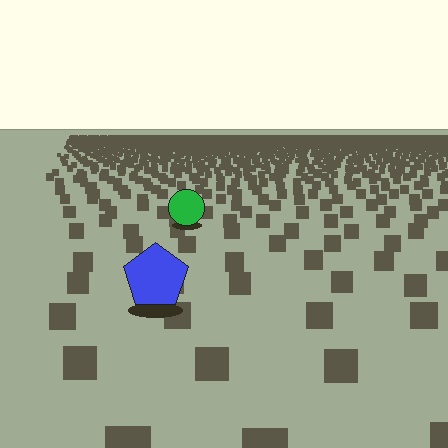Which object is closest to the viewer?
The blue pentagon is closest. The texture marks near it are larger and more spread out.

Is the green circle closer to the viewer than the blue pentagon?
No. The blue pentagon is closer — you can tell from the texture gradient: the ground texture is coarser near it.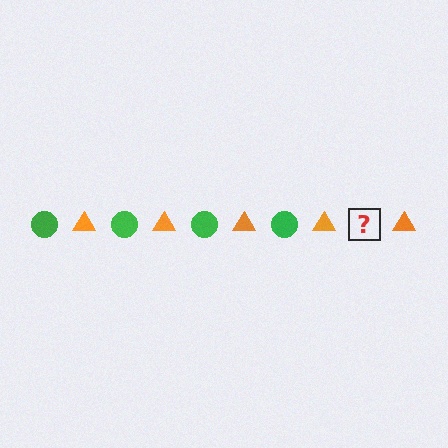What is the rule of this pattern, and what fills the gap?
The rule is that the pattern alternates between green circle and orange triangle. The gap should be filled with a green circle.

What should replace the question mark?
The question mark should be replaced with a green circle.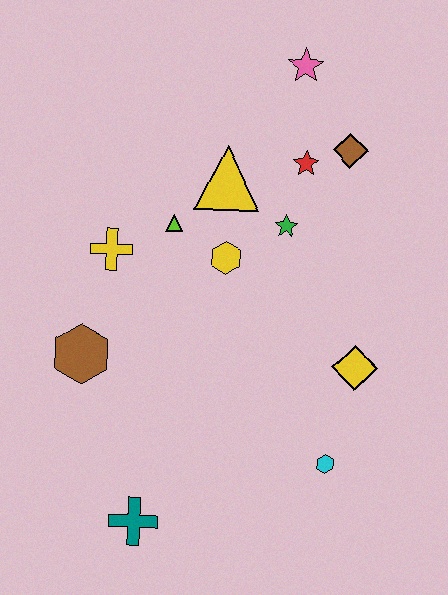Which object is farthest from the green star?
The teal cross is farthest from the green star.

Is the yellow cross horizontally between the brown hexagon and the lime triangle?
Yes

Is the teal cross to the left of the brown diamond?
Yes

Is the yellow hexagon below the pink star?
Yes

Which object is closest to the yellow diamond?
The cyan hexagon is closest to the yellow diamond.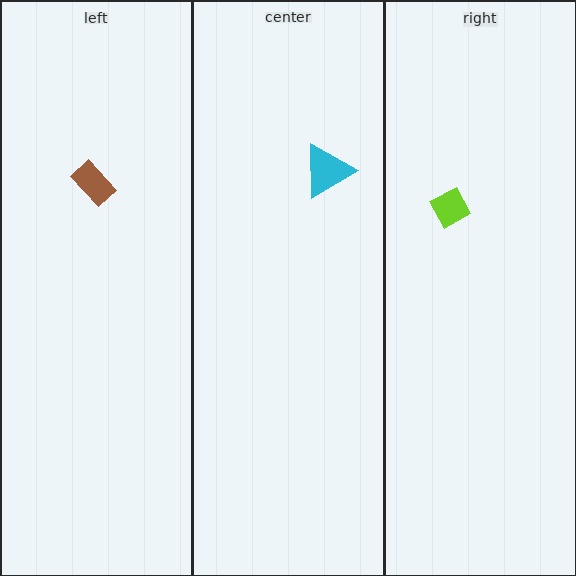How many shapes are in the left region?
1.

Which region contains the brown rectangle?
The left region.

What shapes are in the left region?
The brown rectangle.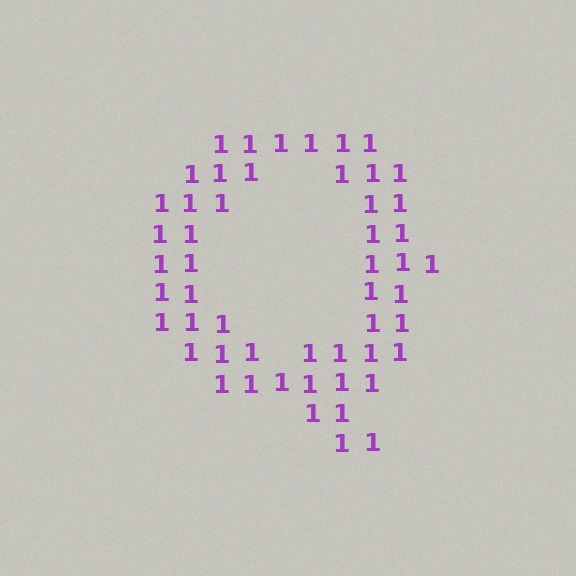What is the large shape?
The large shape is the letter Q.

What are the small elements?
The small elements are digit 1's.